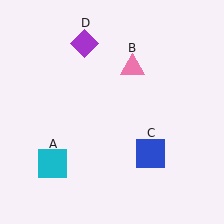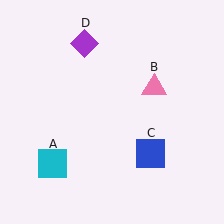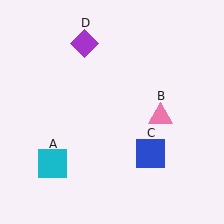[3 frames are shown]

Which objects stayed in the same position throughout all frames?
Cyan square (object A) and blue square (object C) and purple diamond (object D) remained stationary.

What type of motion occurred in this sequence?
The pink triangle (object B) rotated clockwise around the center of the scene.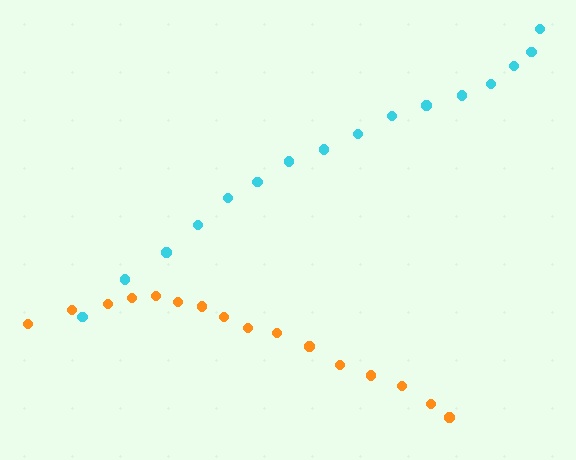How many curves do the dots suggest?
There are 2 distinct paths.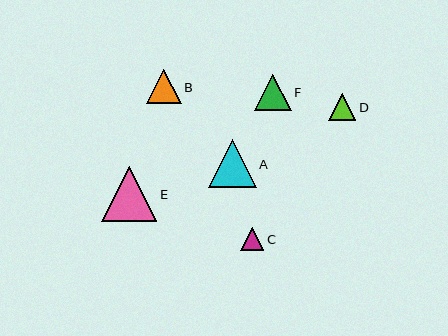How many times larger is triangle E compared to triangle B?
Triangle E is approximately 1.6 times the size of triangle B.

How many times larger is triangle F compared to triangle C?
Triangle F is approximately 1.6 times the size of triangle C.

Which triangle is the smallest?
Triangle C is the smallest with a size of approximately 23 pixels.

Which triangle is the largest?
Triangle E is the largest with a size of approximately 55 pixels.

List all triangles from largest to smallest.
From largest to smallest: E, A, F, B, D, C.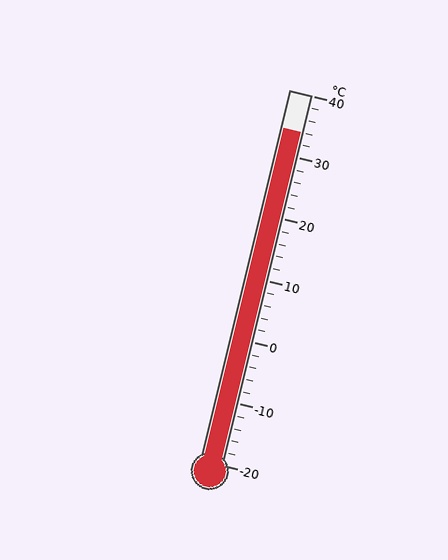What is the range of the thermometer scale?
The thermometer scale ranges from -20°C to 40°C.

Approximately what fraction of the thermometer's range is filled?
The thermometer is filled to approximately 90% of its range.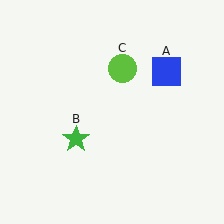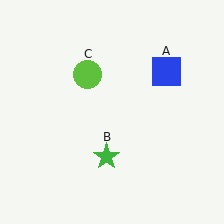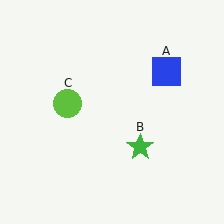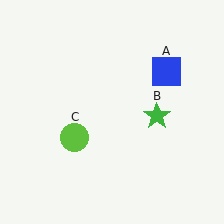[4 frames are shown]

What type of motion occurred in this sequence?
The green star (object B), lime circle (object C) rotated counterclockwise around the center of the scene.